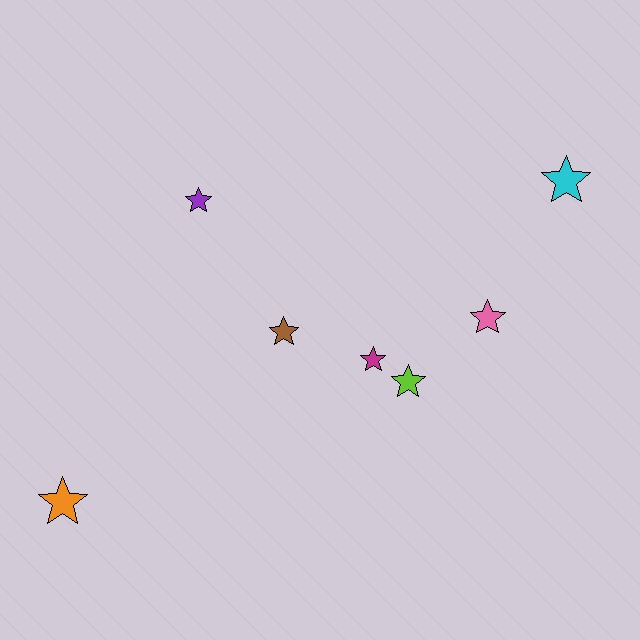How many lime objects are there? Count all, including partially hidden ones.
There is 1 lime object.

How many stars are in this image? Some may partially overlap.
There are 7 stars.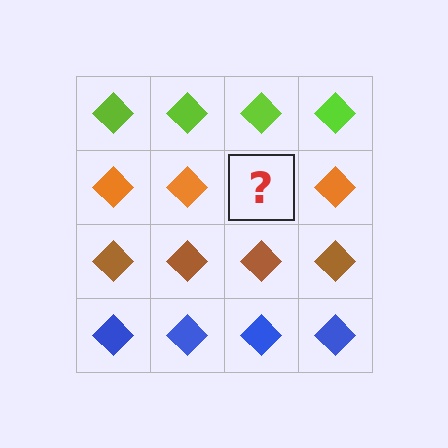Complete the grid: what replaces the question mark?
The question mark should be replaced with an orange diamond.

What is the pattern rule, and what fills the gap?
The rule is that each row has a consistent color. The gap should be filled with an orange diamond.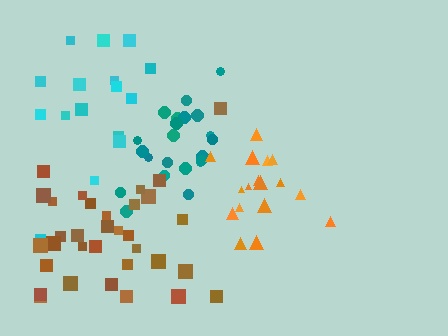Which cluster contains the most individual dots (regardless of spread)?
Brown (33).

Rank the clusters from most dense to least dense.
teal, orange, brown, cyan.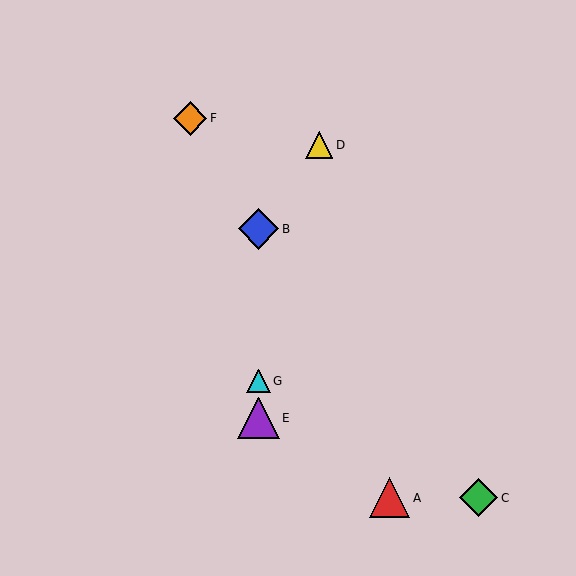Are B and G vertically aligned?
Yes, both are at x≈259.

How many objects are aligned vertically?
3 objects (B, E, G) are aligned vertically.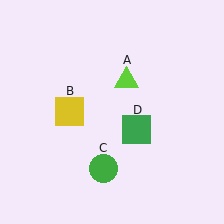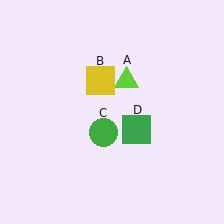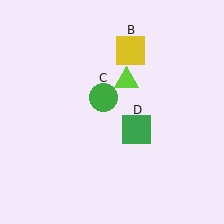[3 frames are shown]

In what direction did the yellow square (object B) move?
The yellow square (object B) moved up and to the right.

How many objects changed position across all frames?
2 objects changed position: yellow square (object B), green circle (object C).